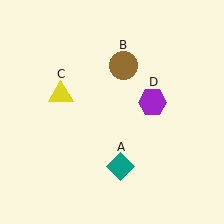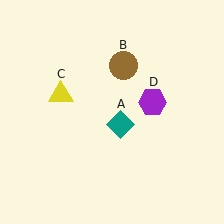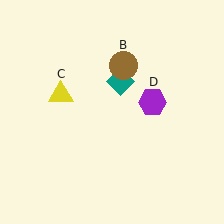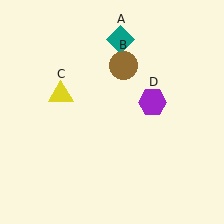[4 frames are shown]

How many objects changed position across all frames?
1 object changed position: teal diamond (object A).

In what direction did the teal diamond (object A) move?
The teal diamond (object A) moved up.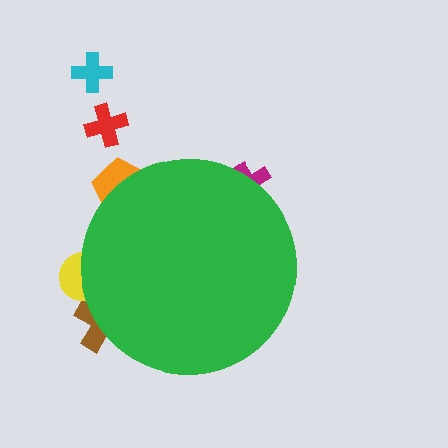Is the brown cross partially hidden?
Yes, the brown cross is partially hidden behind the green circle.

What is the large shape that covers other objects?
A green circle.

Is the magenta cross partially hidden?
Yes, the magenta cross is partially hidden behind the green circle.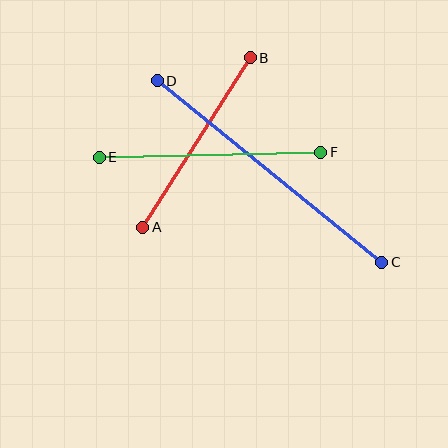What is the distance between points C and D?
The distance is approximately 289 pixels.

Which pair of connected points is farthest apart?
Points C and D are farthest apart.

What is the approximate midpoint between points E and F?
The midpoint is at approximately (210, 155) pixels.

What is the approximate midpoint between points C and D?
The midpoint is at approximately (270, 171) pixels.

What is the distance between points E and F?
The distance is approximately 222 pixels.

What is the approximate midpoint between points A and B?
The midpoint is at approximately (196, 143) pixels.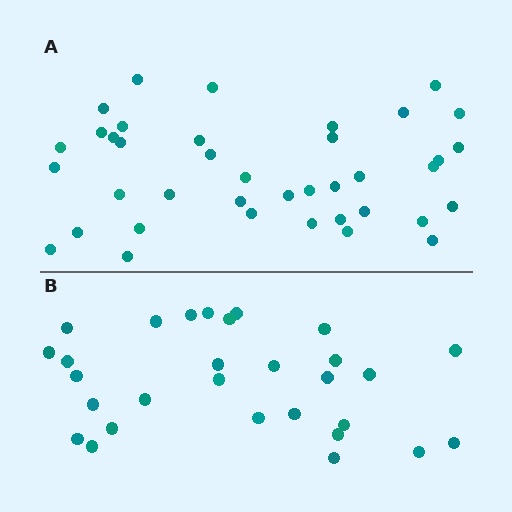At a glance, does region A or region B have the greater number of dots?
Region A (the top region) has more dots.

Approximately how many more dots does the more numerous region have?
Region A has roughly 10 or so more dots than region B.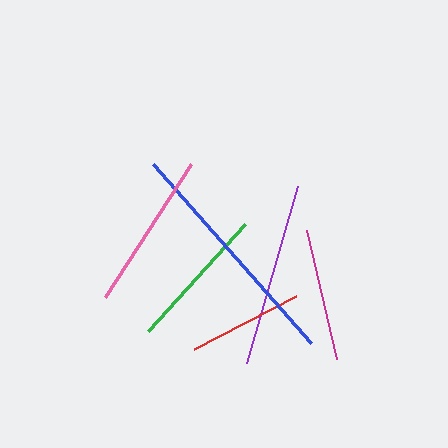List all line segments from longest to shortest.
From longest to shortest: blue, purple, pink, green, magenta, red.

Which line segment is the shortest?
The red line is the shortest at approximately 115 pixels.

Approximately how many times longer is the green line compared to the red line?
The green line is approximately 1.3 times the length of the red line.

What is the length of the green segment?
The green segment is approximately 144 pixels long.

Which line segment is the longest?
The blue line is the longest at approximately 239 pixels.